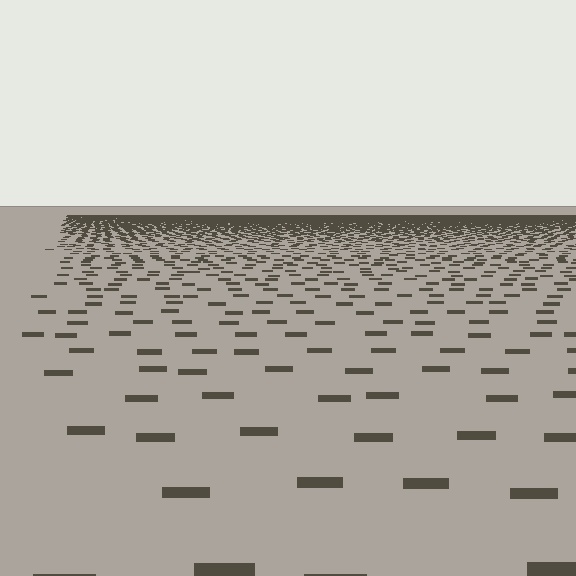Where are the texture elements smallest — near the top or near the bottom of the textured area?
Near the top.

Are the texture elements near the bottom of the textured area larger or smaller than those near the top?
Larger. Near the bottom, elements are closer to the viewer and appear at a bigger on-screen size.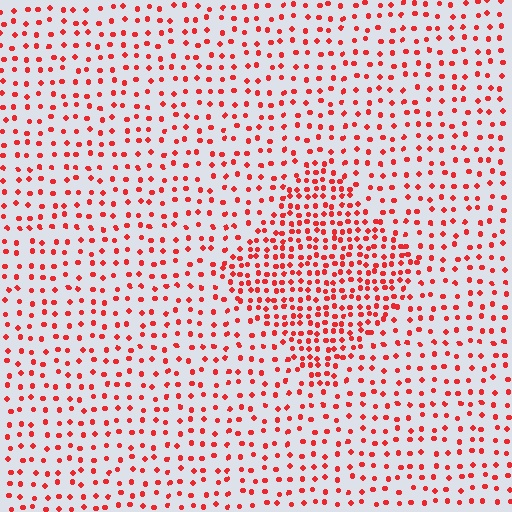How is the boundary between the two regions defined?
The boundary is defined by a change in element density (approximately 2.1x ratio). All elements are the same color, size, and shape.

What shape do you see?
I see a diamond.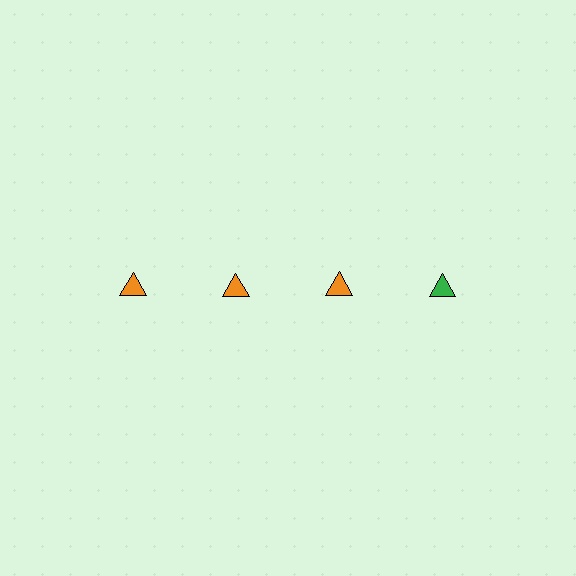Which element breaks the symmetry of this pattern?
The green triangle in the top row, second from right column breaks the symmetry. All other shapes are orange triangles.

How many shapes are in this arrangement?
There are 4 shapes arranged in a grid pattern.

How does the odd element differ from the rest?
It has a different color: green instead of orange.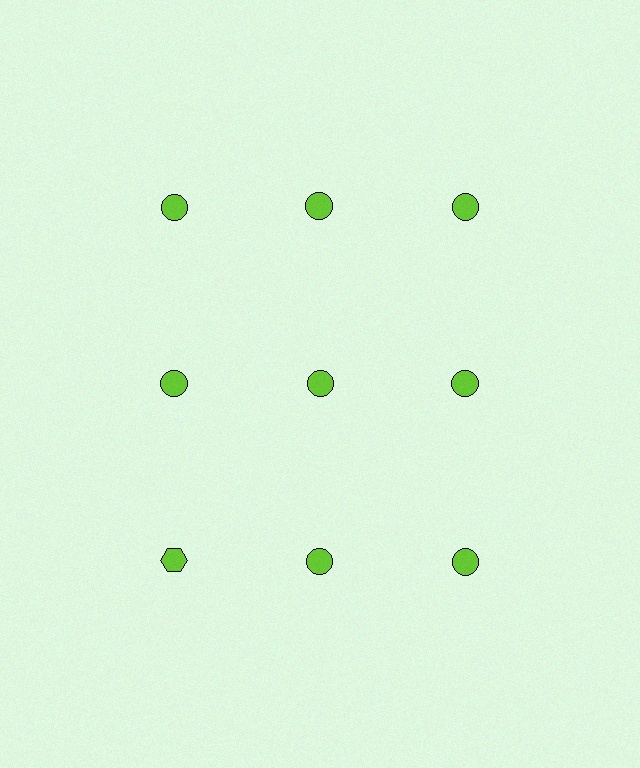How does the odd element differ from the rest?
It has a different shape: hexagon instead of circle.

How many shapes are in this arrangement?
There are 9 shapes arranged in a grid pattern.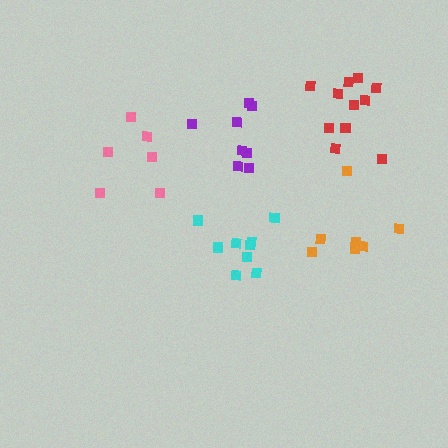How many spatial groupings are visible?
There are 5 spatial groupings.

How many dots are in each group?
Group 1: 7 dots, Group 2: 8 dots, Group 3: 6 dots, Group 4: 9 dots, Group 5: 11 dots (41 total).